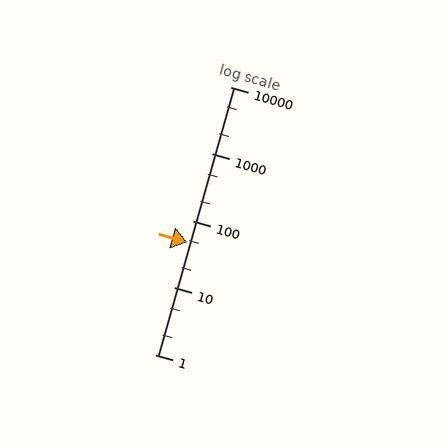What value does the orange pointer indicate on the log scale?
The pointer indicates approximately 48.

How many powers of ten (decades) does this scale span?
The scale spans 4 decades, from 1 to 10000.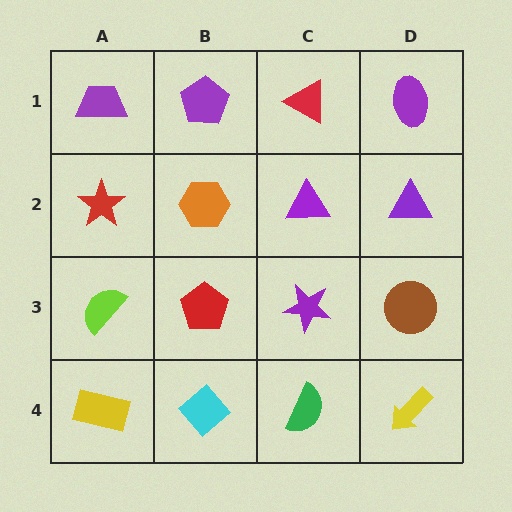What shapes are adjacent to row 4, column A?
A lime semicircle (row 3, column A), a cyan diamond (row 4, column B).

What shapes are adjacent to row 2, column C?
A red triangle (row 1, column C), a purple star (row 3, column C), an orange hexagon (row 2, column B), a purple triangle (row 2, column D).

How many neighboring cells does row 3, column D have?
3.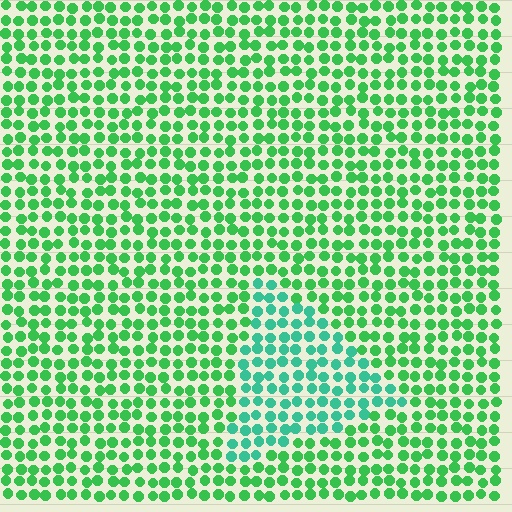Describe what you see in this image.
The image is filled with small green elements in a uniform arrangement. A triangle-shaped region is visible where the elements are tinted to a slightly different hue, forming a subtle color boundary.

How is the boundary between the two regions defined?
The boundary is defined purely by a slight shift in hue (about 31 degrees). Spacing, size, and orientation are identical on both sides.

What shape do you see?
I see a triangle.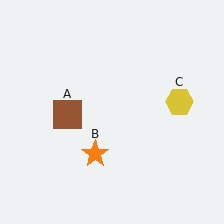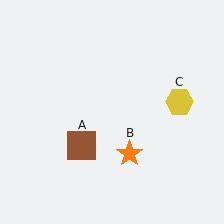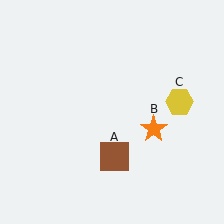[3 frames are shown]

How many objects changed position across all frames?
2 objects changed position: brown square (object A), orange star (object B).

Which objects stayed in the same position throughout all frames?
Yellow hexagon (object C) remained stationary.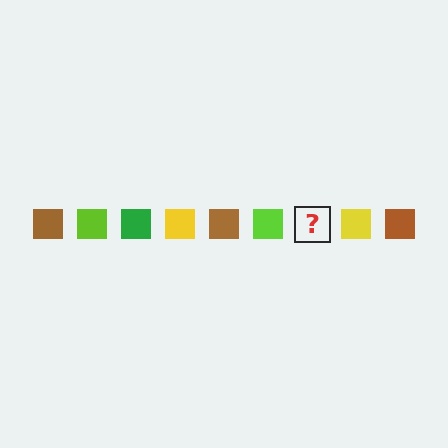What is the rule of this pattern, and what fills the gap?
The rule is that the pattern cycles through brown, lime, green, yellow squares. The gap should be filled with a green square.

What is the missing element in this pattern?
The missing element is a green square.